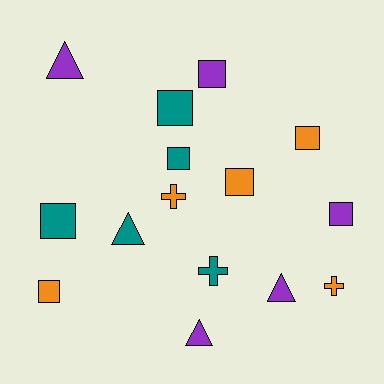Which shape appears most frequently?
Square, with 8 objects.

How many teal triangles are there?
There is 1 teal triangle.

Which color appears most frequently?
Teal, with 5 objects.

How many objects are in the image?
There are 15 objects.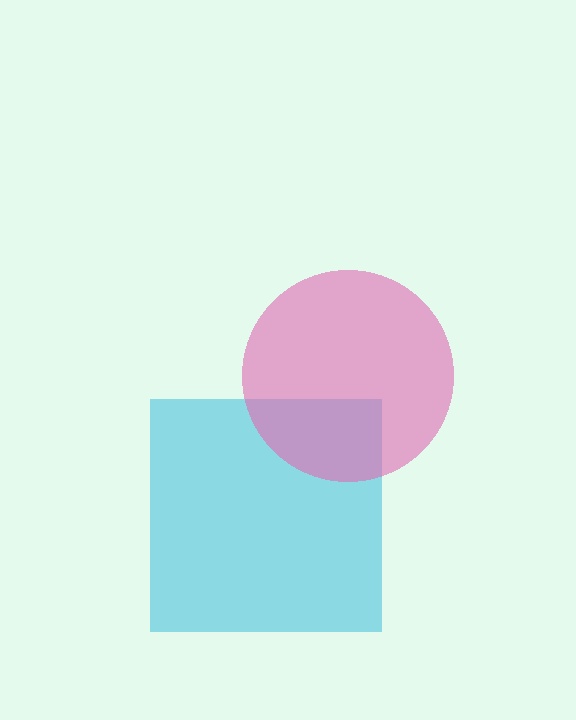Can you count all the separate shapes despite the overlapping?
Yes, there are 2 separate shapes.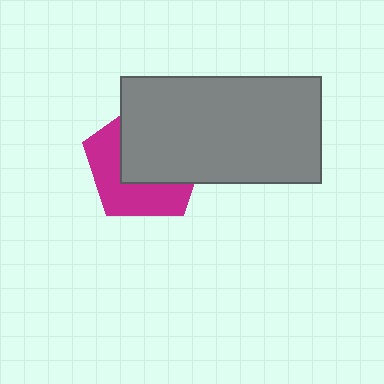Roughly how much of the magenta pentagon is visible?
A small part of it is visible (roughly 45%).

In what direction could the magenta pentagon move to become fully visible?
The magenta pentagon could move toward the lower-left. That would shift it out from behind the gray rectangle entirely.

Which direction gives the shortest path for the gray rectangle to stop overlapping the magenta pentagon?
Moving toward the upper-right gives the shortest separation.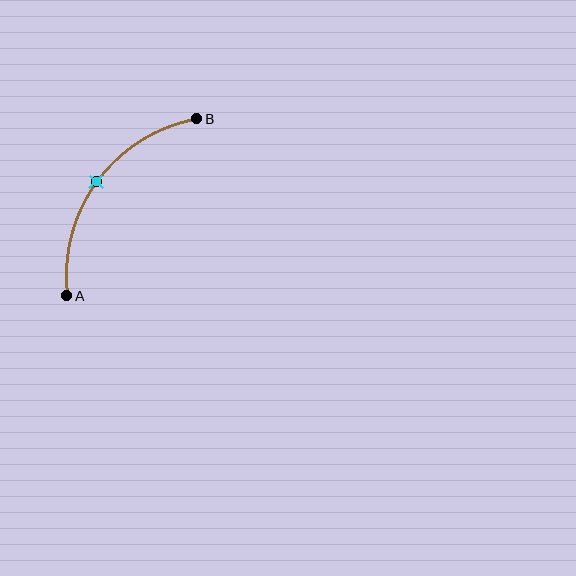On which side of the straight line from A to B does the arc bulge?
The arc bulges above and to the left of the straight line connecting A and B.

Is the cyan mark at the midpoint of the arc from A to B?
Yes. The cyan mark lies on the arc at equal arc-length from both A and B — it is the arc midpoint.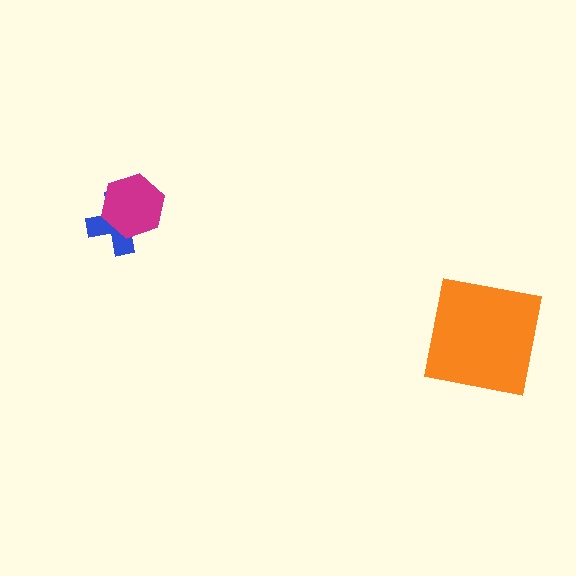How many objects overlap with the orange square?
0 objects overlap with the orange square.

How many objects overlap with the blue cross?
1 object overlaps with the blue cross.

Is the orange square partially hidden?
No, no other shape covers it.